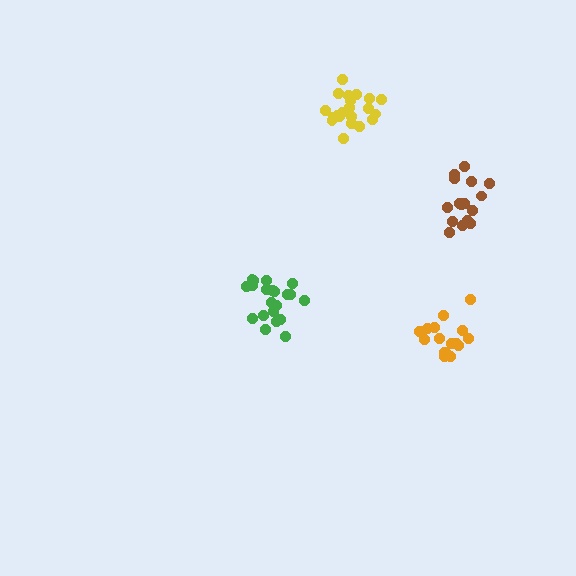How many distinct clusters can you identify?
There are 4 distinct clusters.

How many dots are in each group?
Group 1: 21 dots, Group 2: 16 dots, Group 3: 16 dots, Group 4: 21 dots (74 total).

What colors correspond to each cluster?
The clusters are colored: green, brown, orange, yellow.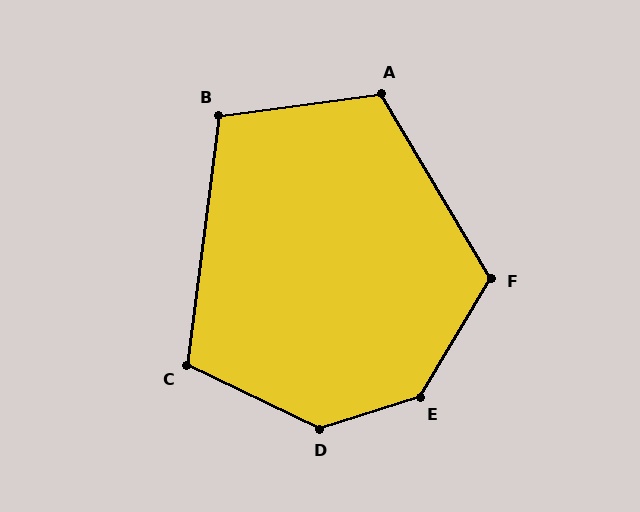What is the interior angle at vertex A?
Approximately 113 degrees (obtuse).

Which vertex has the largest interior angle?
E, at approximately 139 degrees.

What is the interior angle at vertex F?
Approximately 118 degrees (obtuse).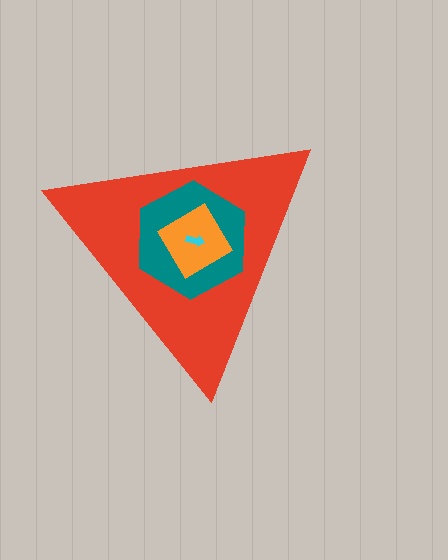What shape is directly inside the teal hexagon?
The orange diamond.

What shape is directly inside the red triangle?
The teal hexagon.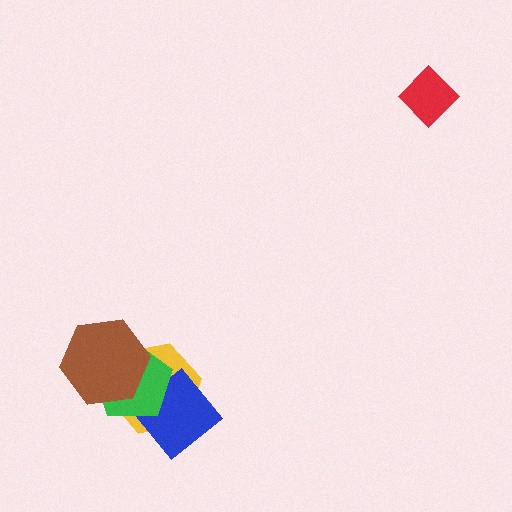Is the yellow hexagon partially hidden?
Yes, it is partially covered by another shape.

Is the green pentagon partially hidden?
Yes, it is partially covered by another shape.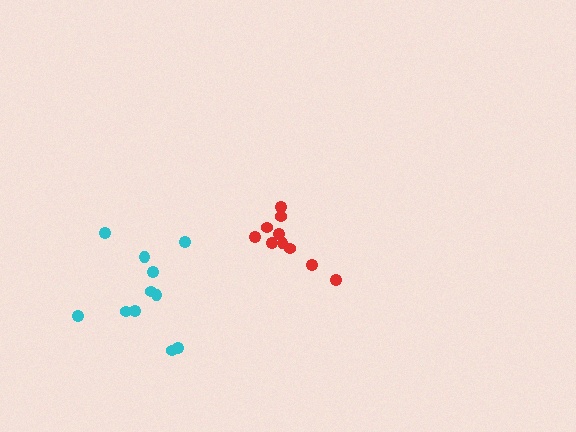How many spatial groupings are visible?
There are 2 spatial groupings.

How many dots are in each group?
Group 1: 10 dots, Group 2: 11 dots (21 total).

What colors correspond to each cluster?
The clusters are colored: red, cyan.